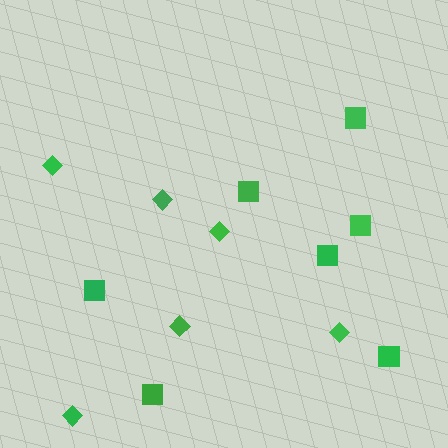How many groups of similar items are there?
There are 2 groups: one group of diamonds (6) and one group of squares (7).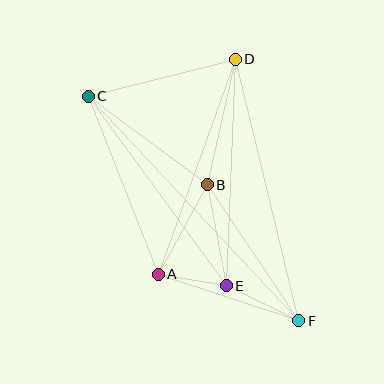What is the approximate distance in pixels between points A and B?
The distance between A and B is approximately 102 pixels.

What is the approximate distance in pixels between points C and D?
The distance between C and D is approximately 152 pixels.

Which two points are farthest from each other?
Points C and F are farthest from each other.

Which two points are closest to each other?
Points A and E are closest to each other.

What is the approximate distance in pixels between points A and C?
The distance between A and C is approximately 192 pixels.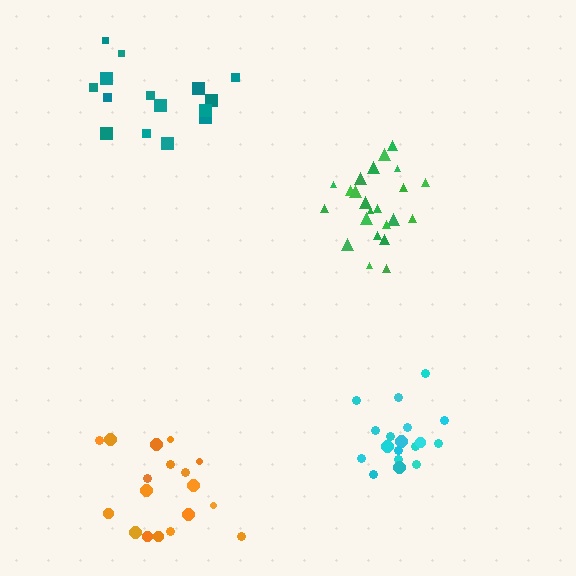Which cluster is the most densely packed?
Cyan.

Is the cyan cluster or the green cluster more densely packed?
Cyan.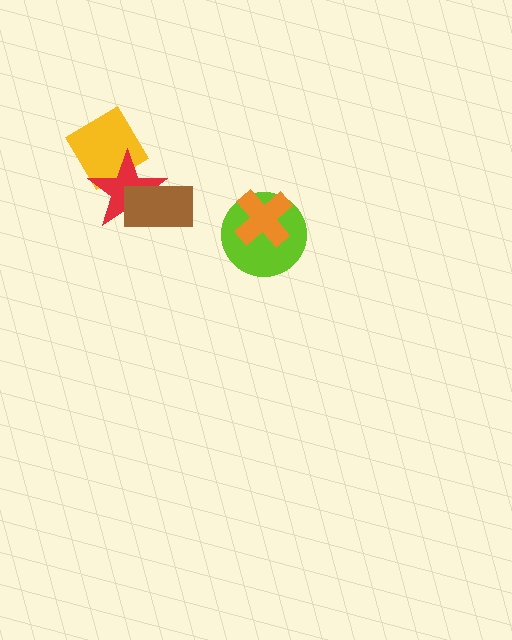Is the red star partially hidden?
Yes, it is partially covered by another shape.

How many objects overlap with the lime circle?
1 object overlaps with the lime circle.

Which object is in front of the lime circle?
The orange cross is in front of the lime circle.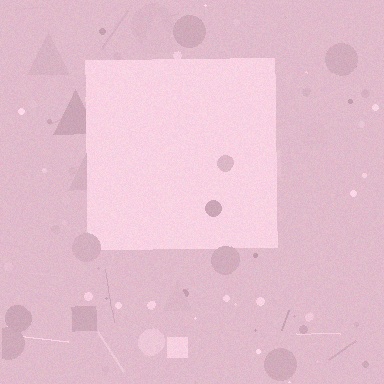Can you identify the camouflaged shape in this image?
The camouflaged shape is a square.